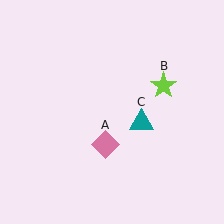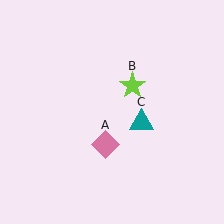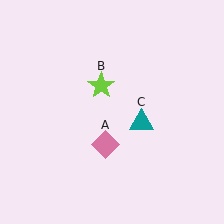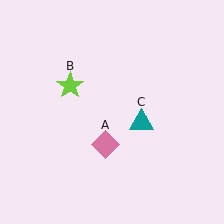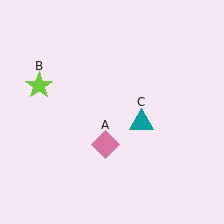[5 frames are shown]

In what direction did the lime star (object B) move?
The lime star (object B) moved left.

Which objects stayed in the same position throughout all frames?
Pink diamond (object A) and teal triangle (object C) remained stationary.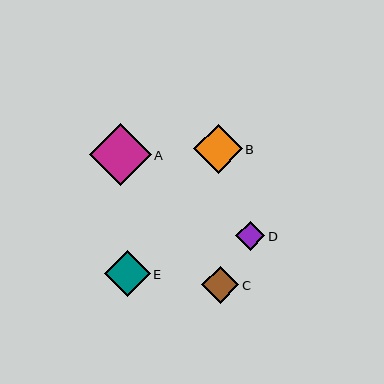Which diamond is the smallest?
Diamond D is the smallest with a size of approximately 29 pixels.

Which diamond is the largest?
Diamond A is the largest with a size of approximately 62 pixels.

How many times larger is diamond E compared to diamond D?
Diamond E is approximately 1.6 times the size of diamond D.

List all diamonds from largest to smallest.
From largest to smallest: A, B, E, C, D.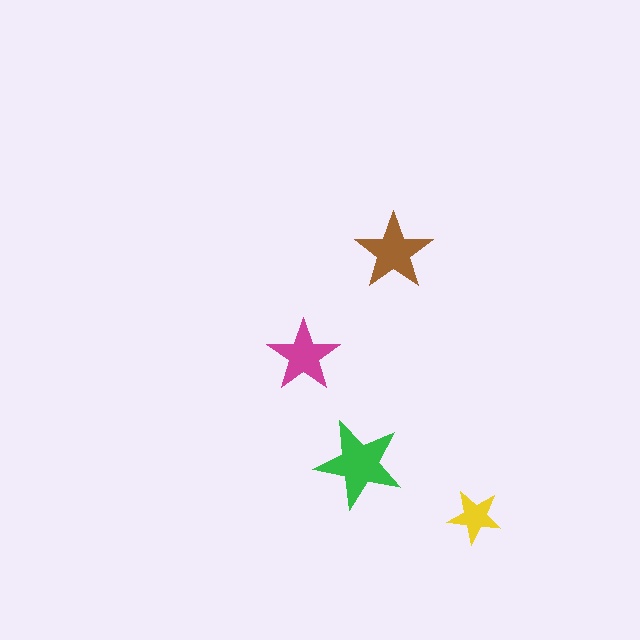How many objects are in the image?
There are 4 objects in the image.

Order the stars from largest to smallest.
the green one, the brown one, the magenta one, the yellow one.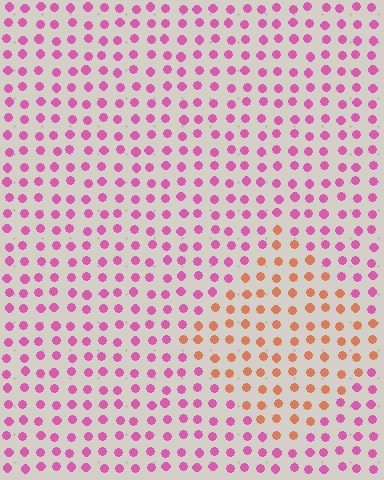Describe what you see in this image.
The image is filled with small pink elements in a uniform arrangement. A diamond-shaped region is visible where the elements are tinted to a slightly different hue, forming a subtle color boundary.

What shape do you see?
I see a diamond.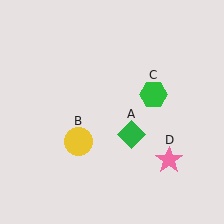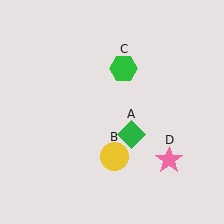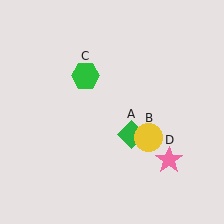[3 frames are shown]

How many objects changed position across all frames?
2 objects changed position: yellow circle (object B), green hexagon (object C).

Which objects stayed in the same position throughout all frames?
Green diamond (object A) and pink star (object D) remained stationary.